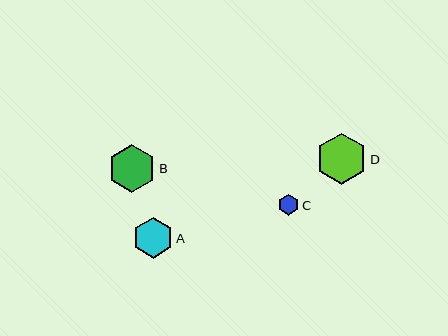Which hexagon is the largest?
Hexagon D is the largest with a size of approximately 51 pixels.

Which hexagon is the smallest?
Hexagon C is the smallest with a size of approximately 21 pixels.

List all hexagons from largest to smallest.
From largest to smallest: D, B, A, C.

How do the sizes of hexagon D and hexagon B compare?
Hexagon D and hexagon B are approximately the same size.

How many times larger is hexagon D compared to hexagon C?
Hexagon D is approximately 2.4 times the size of hexagon C.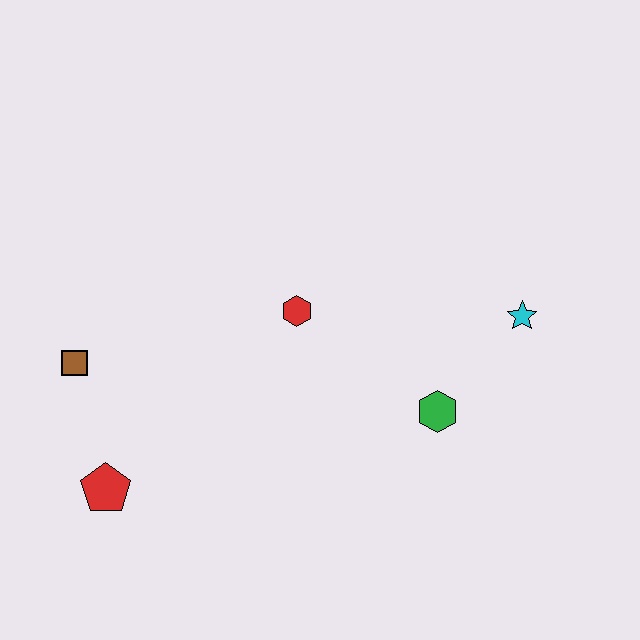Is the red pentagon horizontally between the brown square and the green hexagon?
Yes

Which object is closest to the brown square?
The red pentagon is closest to the brown square.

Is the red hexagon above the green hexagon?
Yes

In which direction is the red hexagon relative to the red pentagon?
The red hexagon is to the right of the red pentagon.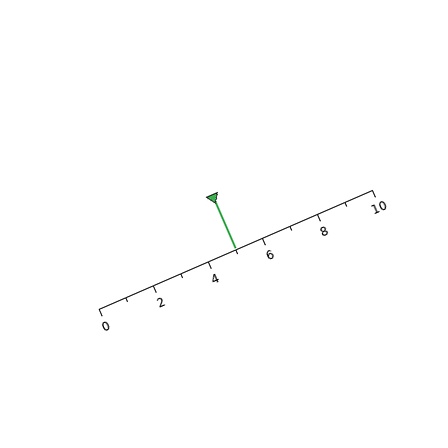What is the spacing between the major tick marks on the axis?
The major ticks are spaced 2 apart.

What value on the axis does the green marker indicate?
The marker indicates approximately 5.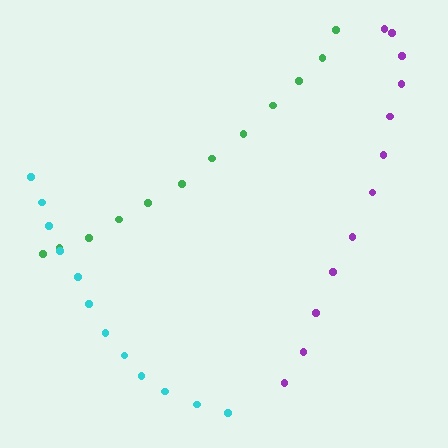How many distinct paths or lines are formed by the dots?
There are 3 distinct paths.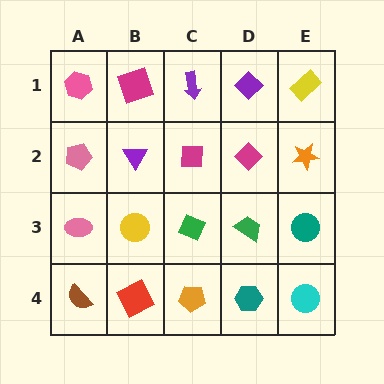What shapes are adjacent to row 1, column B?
A purple triangle (row 2, column B), a pink hexagon (row 1, column A), a purple arrow (row 1, column C).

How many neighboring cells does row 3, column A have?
3.